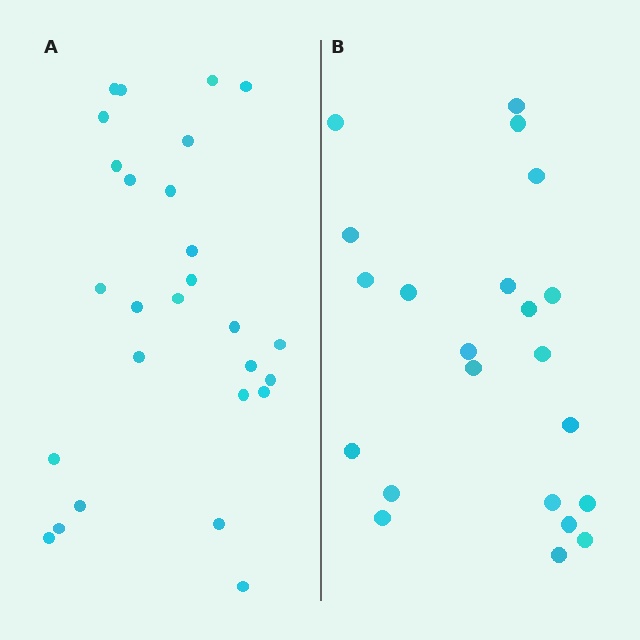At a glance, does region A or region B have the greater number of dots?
Region A (the left region) has more dots.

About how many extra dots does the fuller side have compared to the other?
Region A has about 5 more dots than region B.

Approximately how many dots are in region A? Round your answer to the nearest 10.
About 30 dots. (The exact count is 27, which rounds to 30.)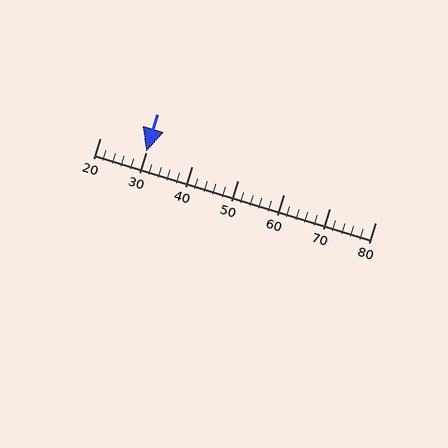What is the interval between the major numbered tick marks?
The major tick marks are spaced 10 units apart.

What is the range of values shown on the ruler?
The ruler shows values from 20 to 80.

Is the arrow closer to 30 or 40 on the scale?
The arrow is closer to 30.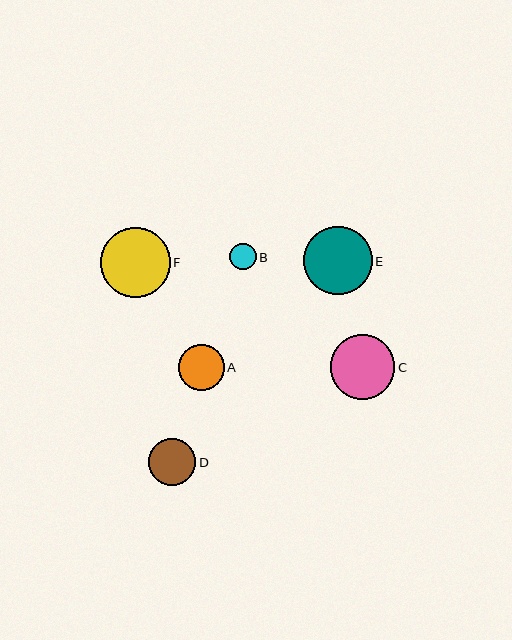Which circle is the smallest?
Circle B is the smallest with a size of approximately 26 pixels.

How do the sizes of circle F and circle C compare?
Circle F and circle C are approximately the same size.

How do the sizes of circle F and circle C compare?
Circle F and circle C are approximately the same size.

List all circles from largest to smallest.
From largest to smallest: F, E, C, D, A, B.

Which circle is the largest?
Circle F is the largest with a size of approximately 70 pixels.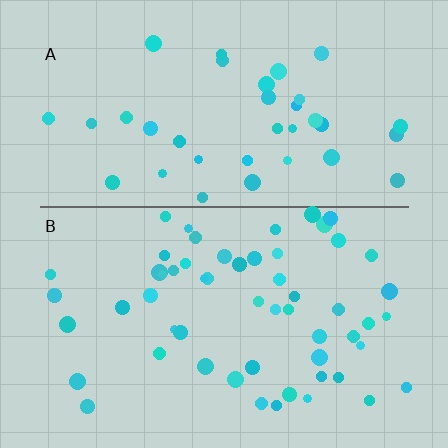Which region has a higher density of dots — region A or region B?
B (the bottom).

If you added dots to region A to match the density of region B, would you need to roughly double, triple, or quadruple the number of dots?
Approximately double.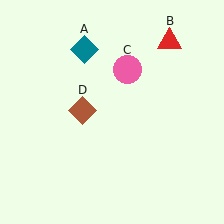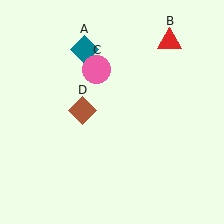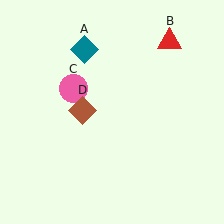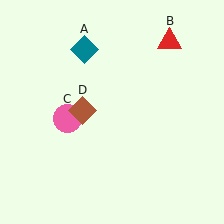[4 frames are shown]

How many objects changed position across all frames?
1 object changed position: pink circle (object C).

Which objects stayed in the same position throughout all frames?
Teal diamond (object A) and red triangle (object B) and brown diamond (object D) remained stationary.